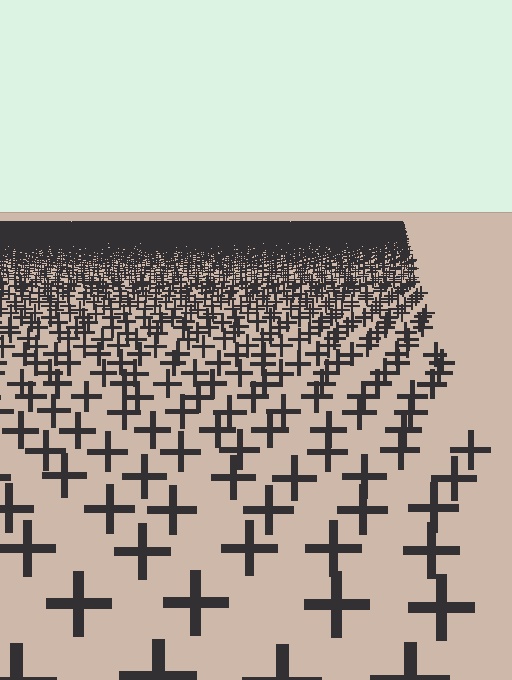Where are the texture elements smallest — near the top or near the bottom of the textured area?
Near the top.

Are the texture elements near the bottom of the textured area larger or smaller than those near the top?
Larger. Near the bottom, elements are closer to the viewer and appear at a bigger on-screen size.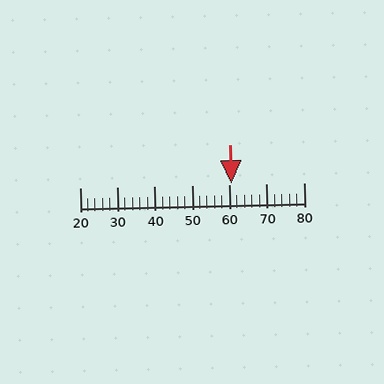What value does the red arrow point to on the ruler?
The red arrow points to approximately 61.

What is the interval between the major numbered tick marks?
The major tick marks are spaced 10 units apart.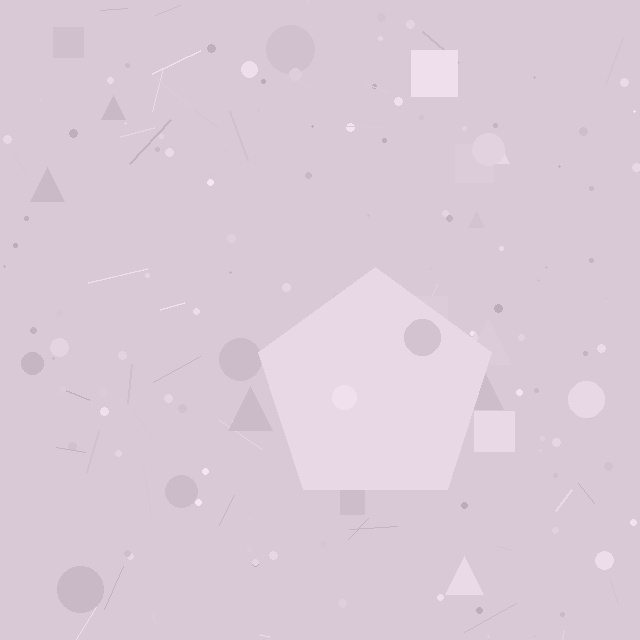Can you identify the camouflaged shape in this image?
The camouflaged shape is a pentagon.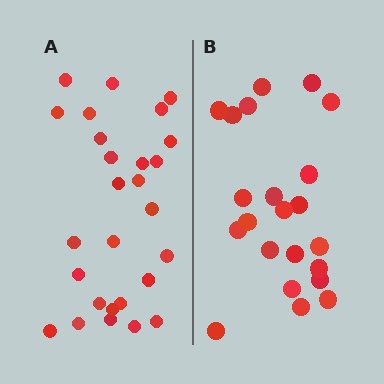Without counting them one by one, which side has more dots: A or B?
Region A (the left region) has more dots.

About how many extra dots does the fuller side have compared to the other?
Region A has about 5 more dots than region B.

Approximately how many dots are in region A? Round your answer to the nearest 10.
About 30 dots. (The exact count is 27, which rounds to 30.)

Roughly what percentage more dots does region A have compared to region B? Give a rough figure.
About 25% more.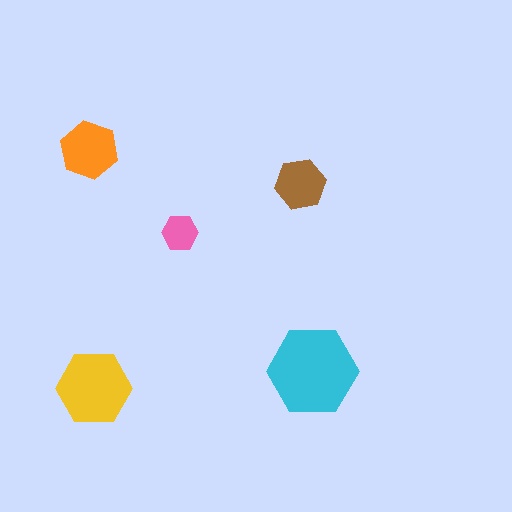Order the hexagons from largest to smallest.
the cyan one, the yellow one, the orange one, the brown one, the pink one.